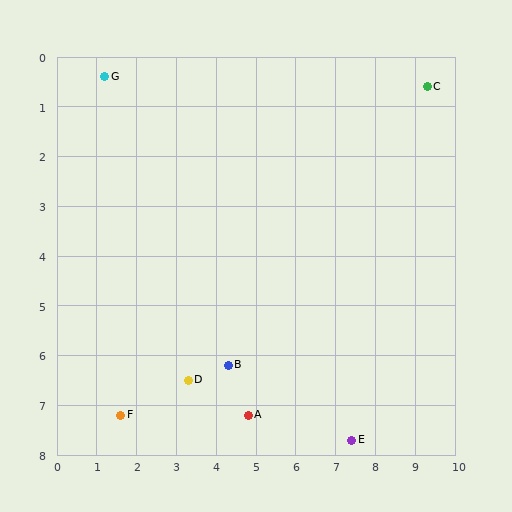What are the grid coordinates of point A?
Point A is at approximately (4.8, 7.2).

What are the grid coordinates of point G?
Point G is at approximately (1.2, 0.4).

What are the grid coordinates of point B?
Point B is at approximately (4.3, 6.2).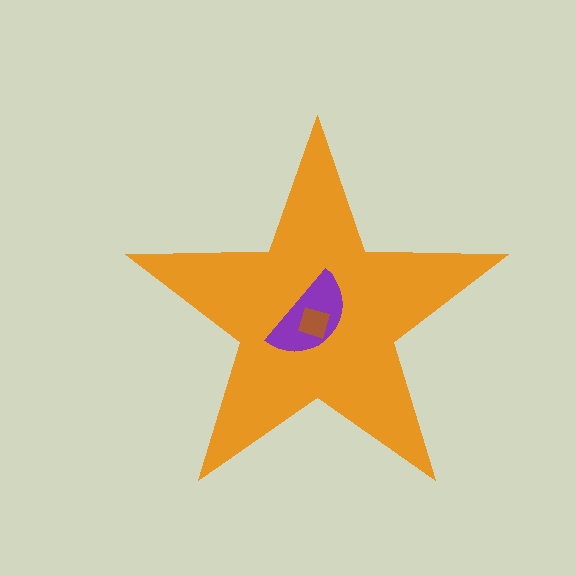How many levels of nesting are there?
3.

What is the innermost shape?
The brown square.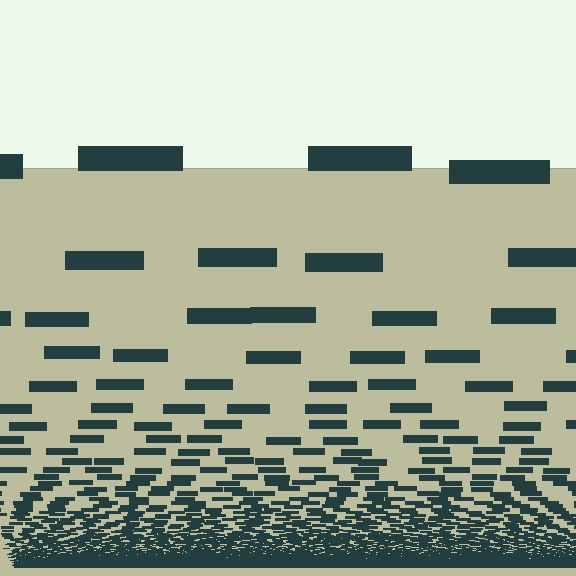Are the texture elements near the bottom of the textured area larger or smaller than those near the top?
Smaller. The gradient is inverted — elements near the bottom are smaller and denser.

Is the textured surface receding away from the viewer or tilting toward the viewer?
The surface appears to tilt toward the viewer. Texture elements get larger and sparser toward the top.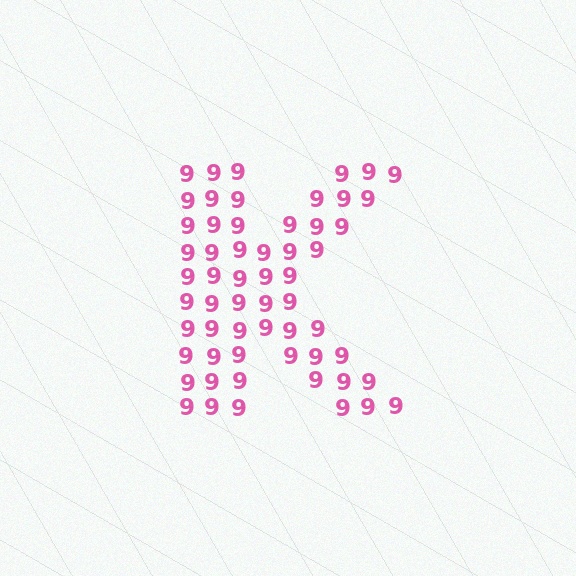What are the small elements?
The small elements are digit 9's.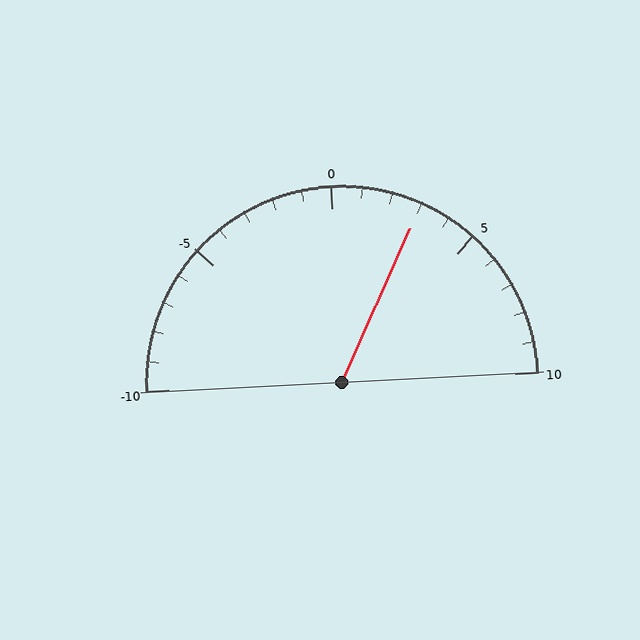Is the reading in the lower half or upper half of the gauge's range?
The reading is in the upper half of the range (-10 to 10).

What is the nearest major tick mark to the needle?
The nearest major tick mark is 5.